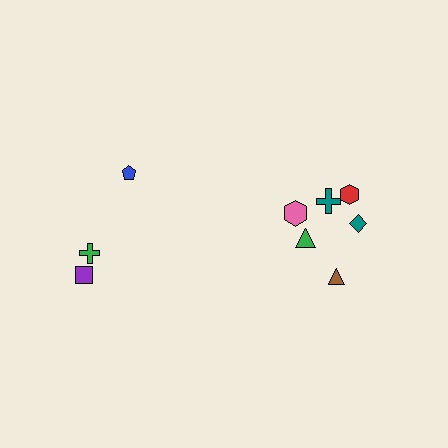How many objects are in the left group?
There are 3 objects.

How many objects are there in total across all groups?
There are 9 objects.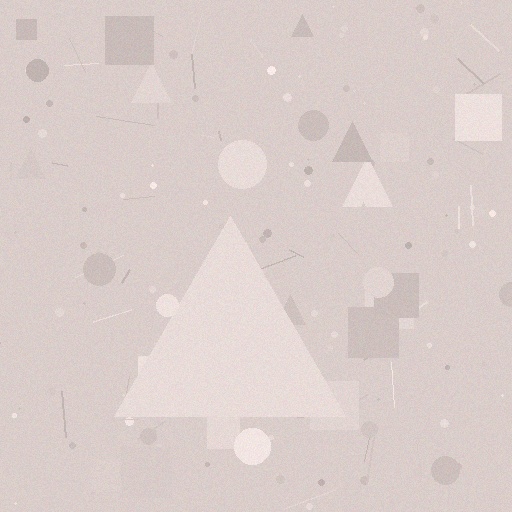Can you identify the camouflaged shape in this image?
The camouflaged shape is a triangle.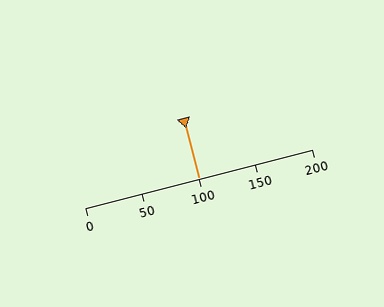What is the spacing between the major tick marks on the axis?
The major ticks are spaced 50 apart.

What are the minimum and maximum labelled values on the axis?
The axis runs from 0 to 200.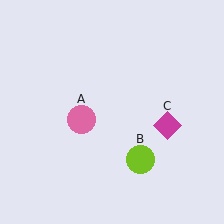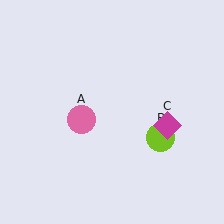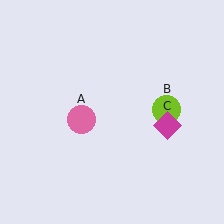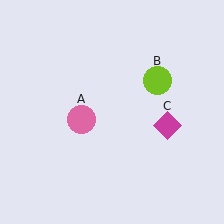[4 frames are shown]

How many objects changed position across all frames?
1 object changed position: lime circle (object B).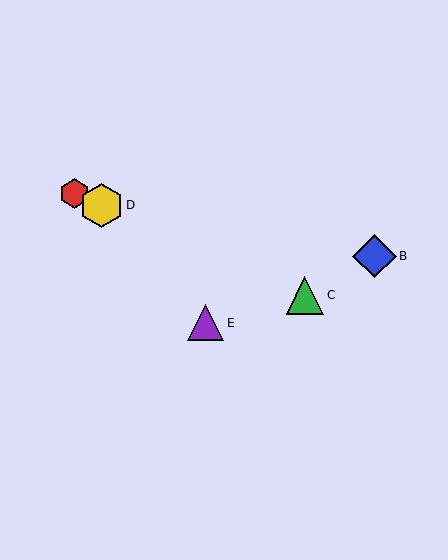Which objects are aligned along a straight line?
Objects A, C, D are aligned along a straight line.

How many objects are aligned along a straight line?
3 objects (A, C, D) are aligned along a straight line.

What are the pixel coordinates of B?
Object B is at (374, 256).